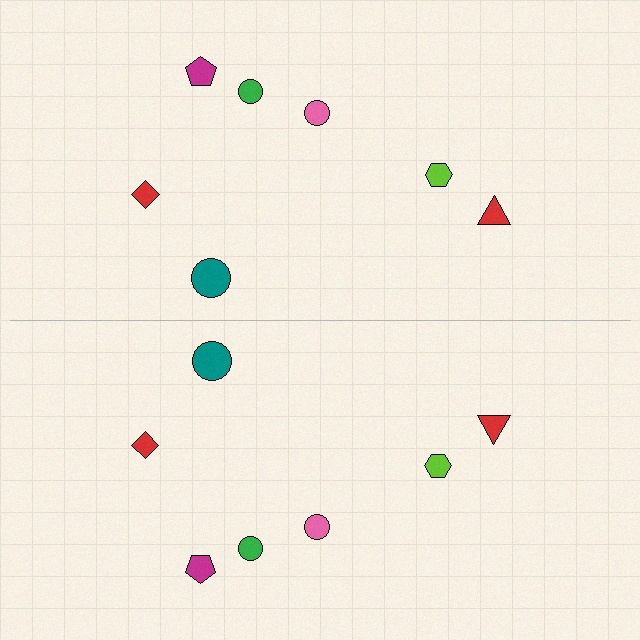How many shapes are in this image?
There are 14 shapes in this image.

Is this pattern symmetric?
Yes, this pattern has bilateral (reflection) symmetry.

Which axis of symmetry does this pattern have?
The pattern has a horizontal axis of symmetry running through the center of the image.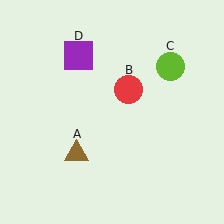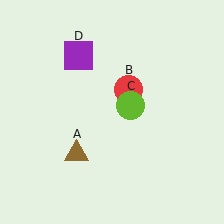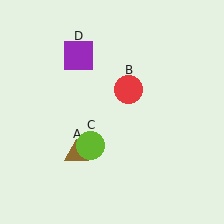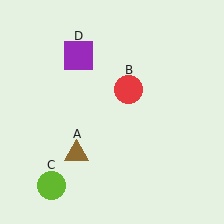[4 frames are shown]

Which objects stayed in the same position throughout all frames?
Brown triangle (object A) and red circle (object B) and purple square (object D) remained stationary.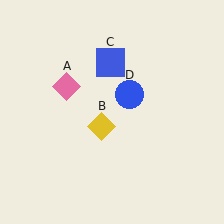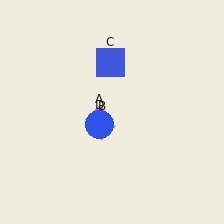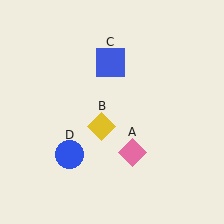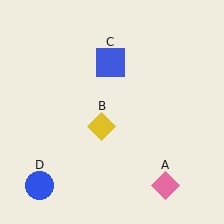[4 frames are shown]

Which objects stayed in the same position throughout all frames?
Yellow diamond (object B) and blue square (object C) remained stationary.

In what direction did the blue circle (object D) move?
The blue circle (object D) moved down and to the left.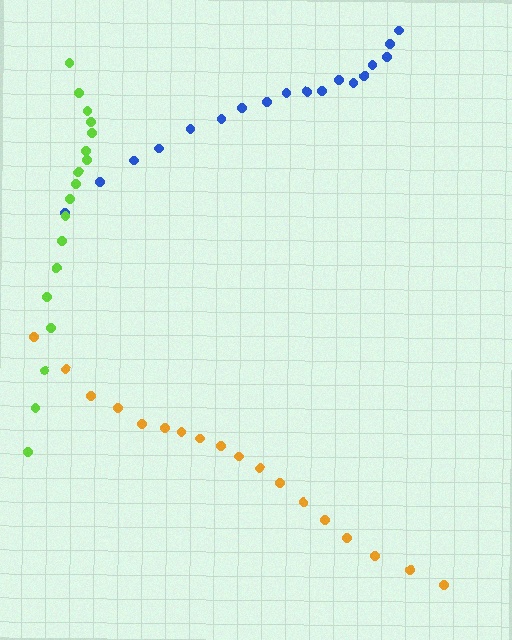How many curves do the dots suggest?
There are 3 distinct paths.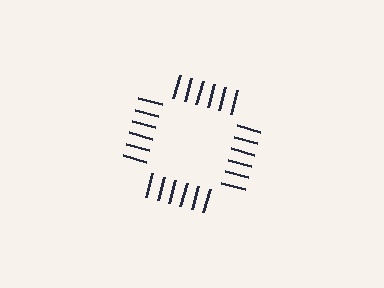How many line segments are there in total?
24 — 6 along each of the 4 edges.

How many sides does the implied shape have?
4 sides — the line-ends trace a square.